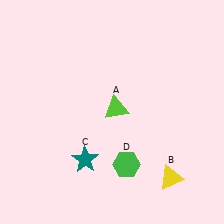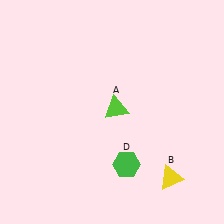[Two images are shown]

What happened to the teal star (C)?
The teal star (C) was removed in Image 2. It was in the bottom-left area of Image 1.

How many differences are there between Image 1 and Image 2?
There is 1 difference between the two images.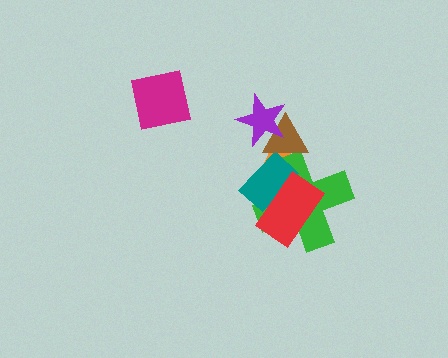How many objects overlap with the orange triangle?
5 objects overlap with the orange triangle.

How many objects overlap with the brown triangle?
4 objects overlap with the brown triangle.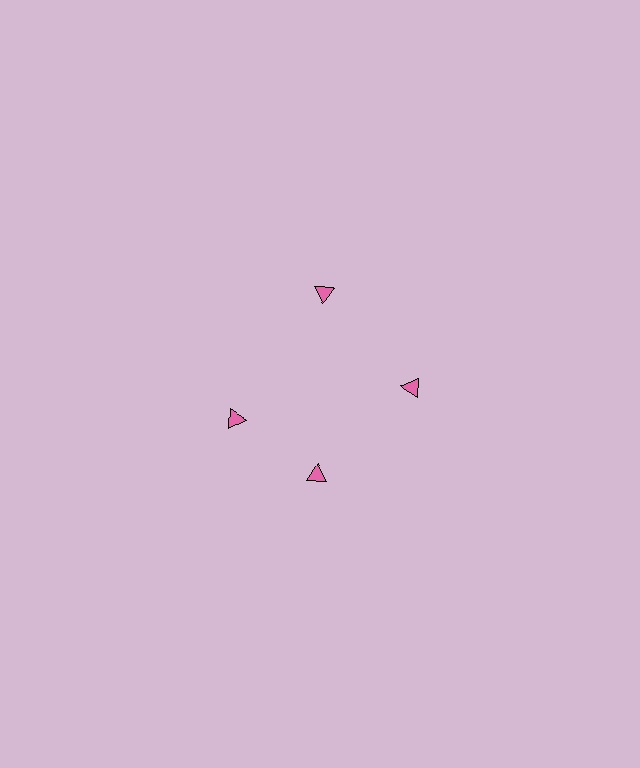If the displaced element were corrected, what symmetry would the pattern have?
It would have 4-fold rotational symmetry — the pattern would map onto itself every 90 degrees.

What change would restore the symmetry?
The symmetry would be restored by rotating it back into even spacing with its neighbors so that all 4 triangles sit at equal angles and equal distance from the center.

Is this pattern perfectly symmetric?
No. The 4 pink triangles are arranged in a ring, but one element near the 9 o'clock position is rotated out of alignment along the ring, breaking the 4-fold rotational symmetry.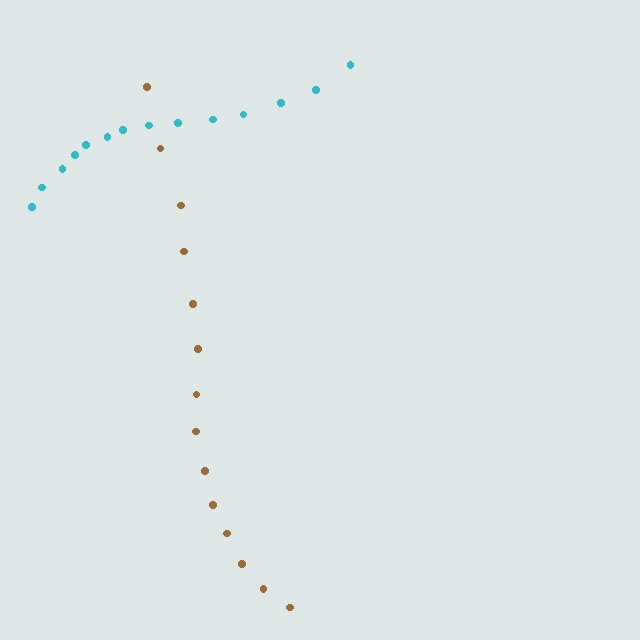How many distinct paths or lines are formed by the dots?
There are 2 distinct paths.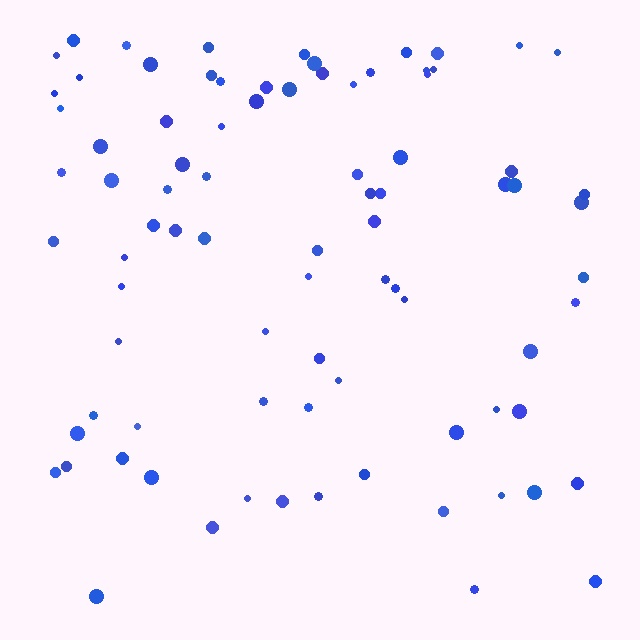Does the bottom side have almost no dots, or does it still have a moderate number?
Still a moderate number, just noticeably fewer than the top.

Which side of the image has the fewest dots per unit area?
The bottom.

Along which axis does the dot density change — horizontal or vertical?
Vertical.